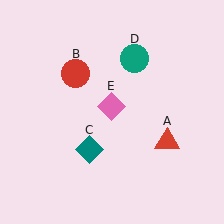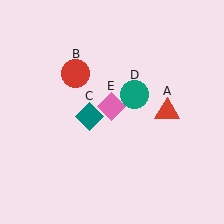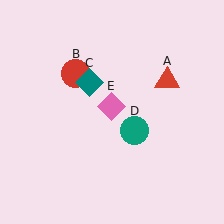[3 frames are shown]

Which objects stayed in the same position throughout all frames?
Red circle (object B) and pink diamond (object E) remained stationary.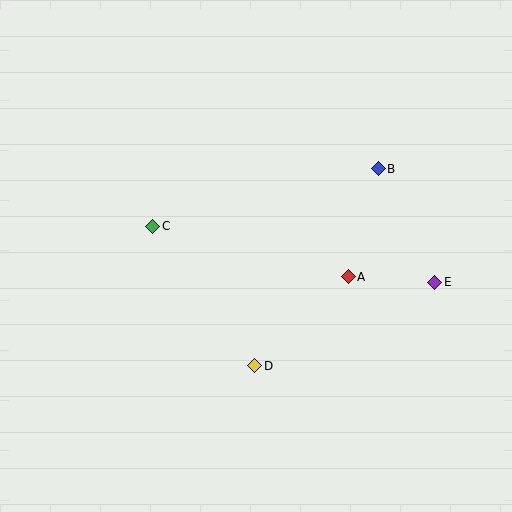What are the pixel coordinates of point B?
Point B is at (378, 169).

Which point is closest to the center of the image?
Point A at (348, 277) is closest to the center.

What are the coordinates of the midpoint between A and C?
The midpoint between A and C is at (250, 252).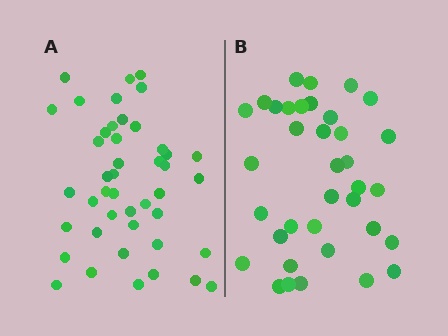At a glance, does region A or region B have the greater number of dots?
Region A (the left region) has more dots.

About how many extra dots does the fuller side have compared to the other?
Region A has roughly 8 or so more dots than region B.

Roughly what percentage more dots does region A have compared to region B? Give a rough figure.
About 20% more.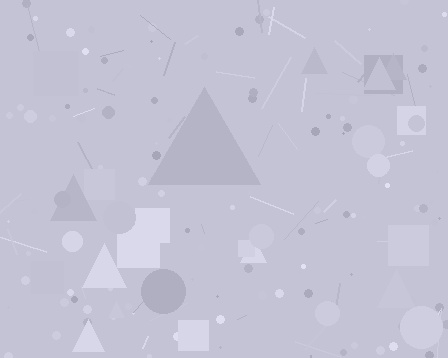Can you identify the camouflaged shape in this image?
The camouflaged shape is a triangle.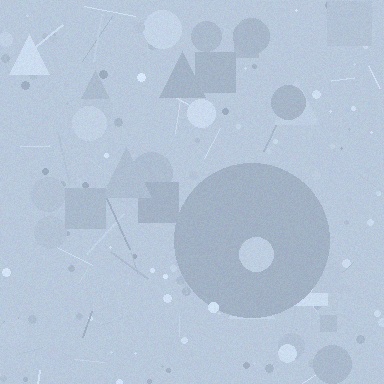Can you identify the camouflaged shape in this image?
The camouflaged shape is a circle.